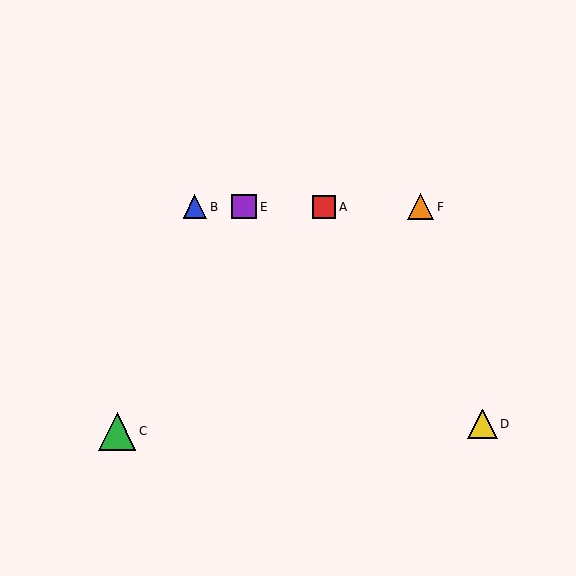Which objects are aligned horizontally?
Objects A, B, E, F are aligned horizontally.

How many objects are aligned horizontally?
4 objects (A, B, E, F) are aligned horizontally.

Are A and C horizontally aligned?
No, A is at y≈207 and C is at y≈431.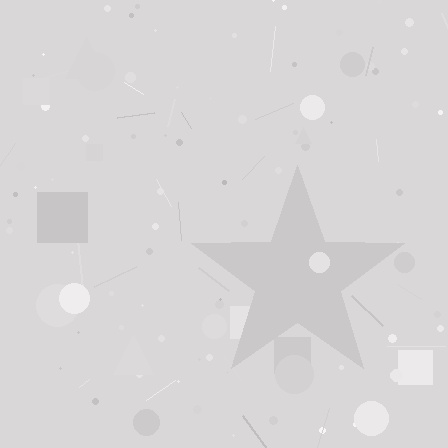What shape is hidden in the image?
A star is hidden in the image.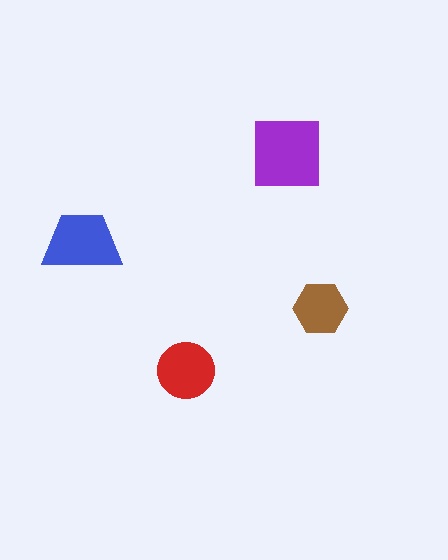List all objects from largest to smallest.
The purple square, the blue trapezoid, the red circle, the brown hexagon.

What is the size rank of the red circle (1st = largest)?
3rd.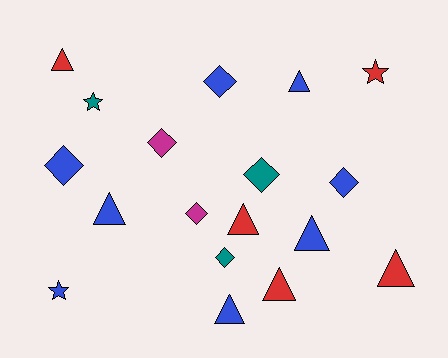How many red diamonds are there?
There are no red diamonds.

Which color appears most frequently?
Blue, with 8 objects.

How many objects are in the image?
There are 18 objects.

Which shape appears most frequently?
Triangle, with 8 objects.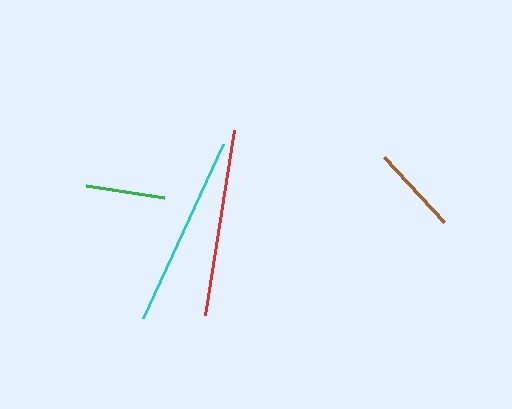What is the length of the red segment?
The red segment is approximately 187 pixels long.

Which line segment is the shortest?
The green line is the shortest at approximately 79 pixels.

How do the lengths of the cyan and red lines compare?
The cyan and red lines are approximately the same length.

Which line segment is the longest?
The cyan line is the longest at approximately 192 pixels.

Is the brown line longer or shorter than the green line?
The brown line is longer than the green line.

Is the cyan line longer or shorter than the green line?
The cyan line is longer than the green line.